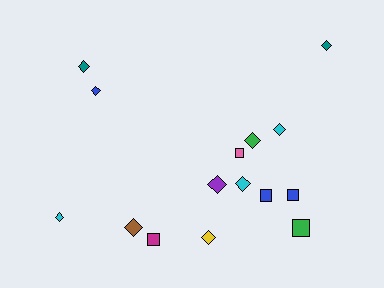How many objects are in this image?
There are 15 objects.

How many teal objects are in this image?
There are 2 teal objects.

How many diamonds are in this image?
There are 10 diamonds.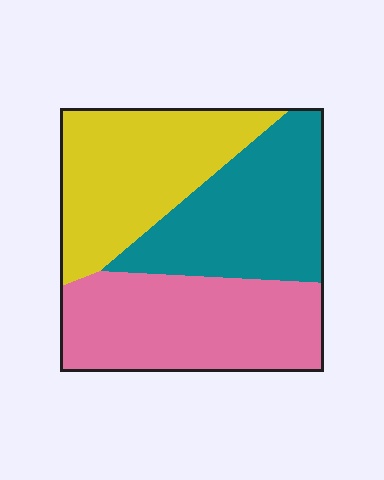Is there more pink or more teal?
Pink.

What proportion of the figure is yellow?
Yellow takes up about one third (1/3) of the figure.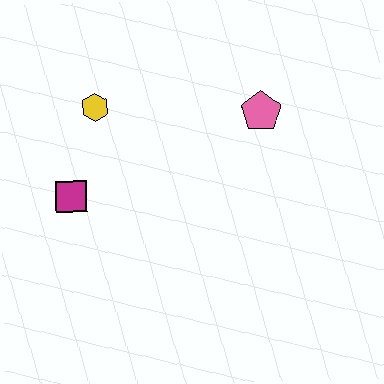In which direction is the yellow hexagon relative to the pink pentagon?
The yellow hexagon is to the left of the pink pentagon.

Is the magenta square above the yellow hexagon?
No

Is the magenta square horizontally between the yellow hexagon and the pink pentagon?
No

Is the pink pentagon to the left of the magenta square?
No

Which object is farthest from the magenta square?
The pink pentagon is farthest from the magenta square.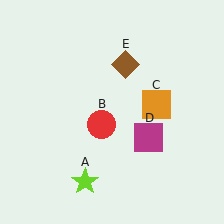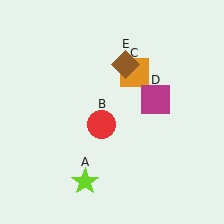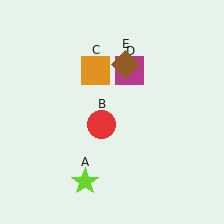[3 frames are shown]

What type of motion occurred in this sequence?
The orange square (object C), magenta square (object D) rotated counterclockwise around the center of the scene.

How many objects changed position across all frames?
2 objects changed position: orange square (object C), magenta square (object D).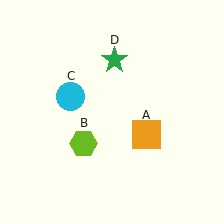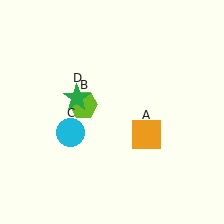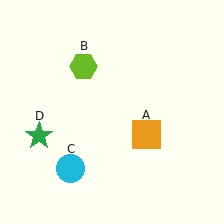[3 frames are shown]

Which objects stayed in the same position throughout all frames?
Orange square (object A) remained stationary.